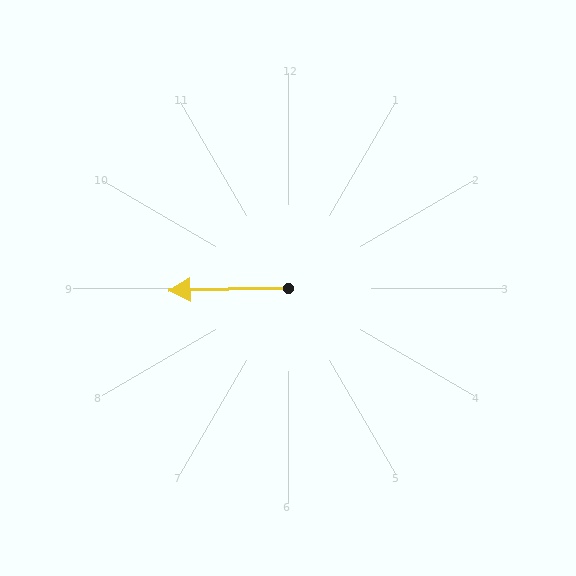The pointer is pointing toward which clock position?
Roughly 9 o'clock.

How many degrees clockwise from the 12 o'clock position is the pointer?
Approximately 269 degrees.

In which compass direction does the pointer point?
West.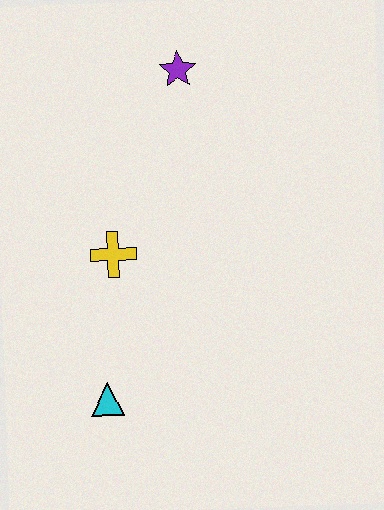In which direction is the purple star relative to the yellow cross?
The purple star is above the yellow cross.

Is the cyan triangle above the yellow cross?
No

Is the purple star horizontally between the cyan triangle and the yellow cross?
No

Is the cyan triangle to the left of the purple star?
Yes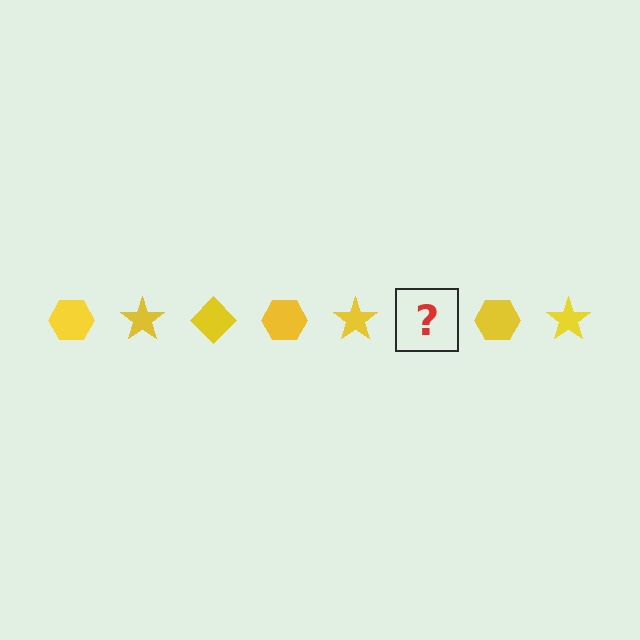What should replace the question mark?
The question mark should be replaced with a yellow diamond.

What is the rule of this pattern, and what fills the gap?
The rule is that the pattern cycles through hexagon, star, diamond shapes in yellow. The gap should be filled with a yellow diamond.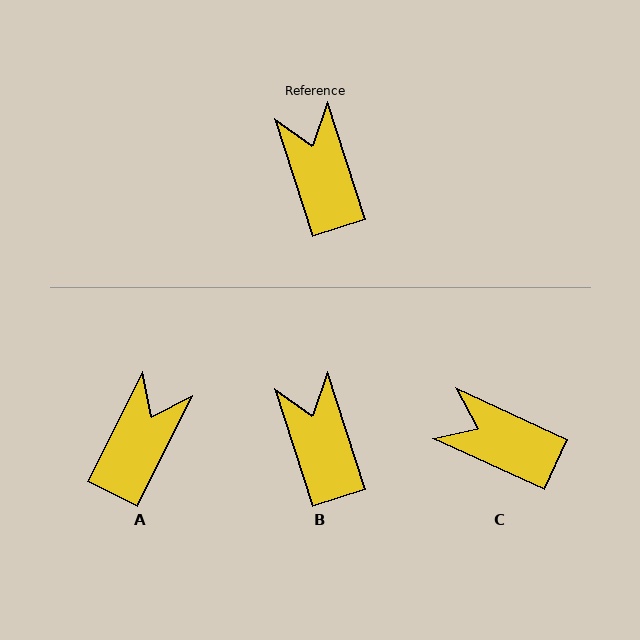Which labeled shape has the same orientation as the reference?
B.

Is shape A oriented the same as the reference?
No, it is off by about 44 degrees.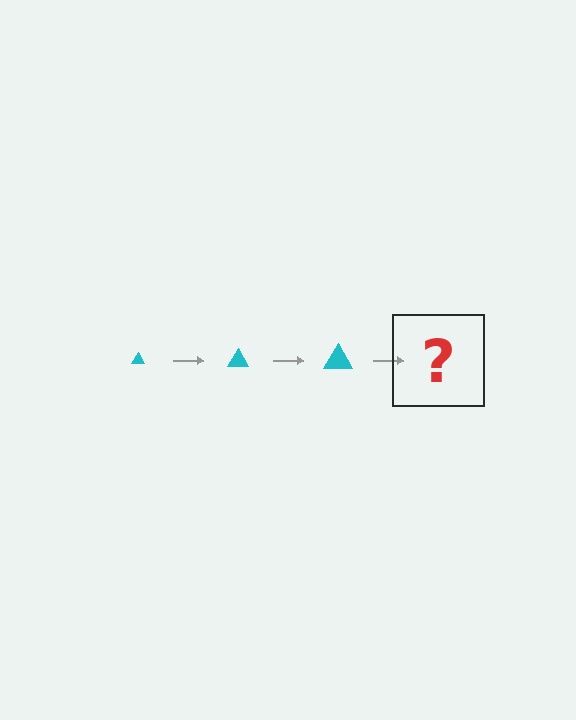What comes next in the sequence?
The next element should be a cyan triangle, larger than the previous one.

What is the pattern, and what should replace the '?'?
The pattern is that the triangle gets progressively larger each step. The '?' should be a cyan triangle, larger than the previous one.